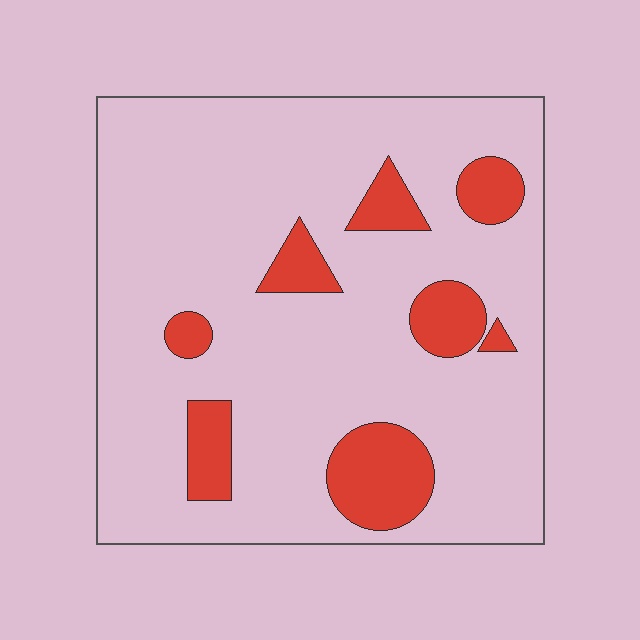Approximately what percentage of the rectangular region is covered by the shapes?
Approximately 15%.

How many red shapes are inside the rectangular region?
8.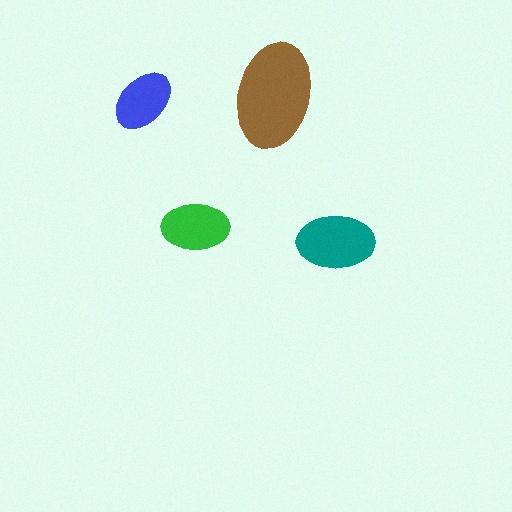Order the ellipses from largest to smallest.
the brown one, the teal one, the green one, the blue one.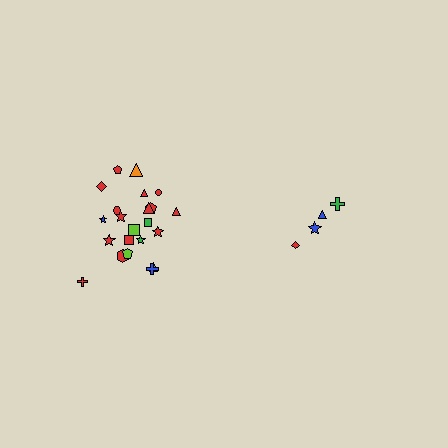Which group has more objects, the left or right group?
The left group.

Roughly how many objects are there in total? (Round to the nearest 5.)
Roughly 25 objects in total.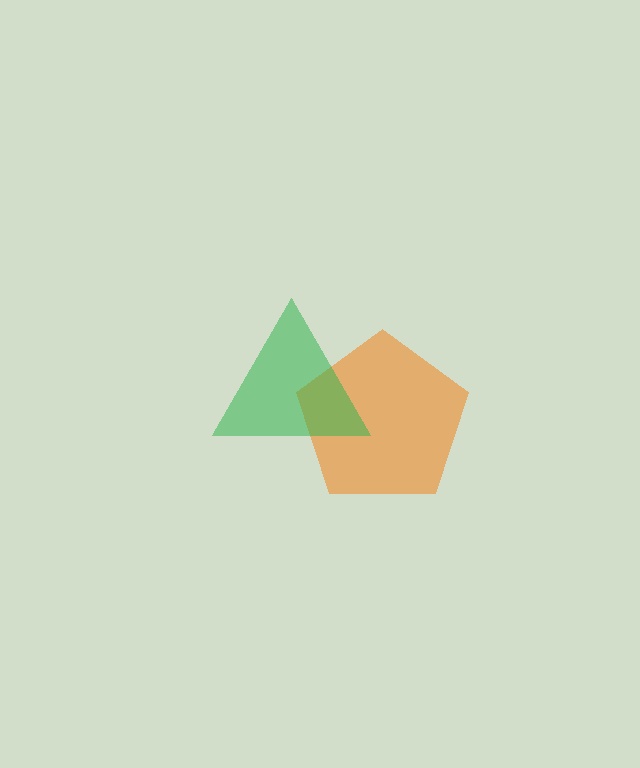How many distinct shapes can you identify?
There are 2 distinct shapes: an orange pentagon, a green triangle.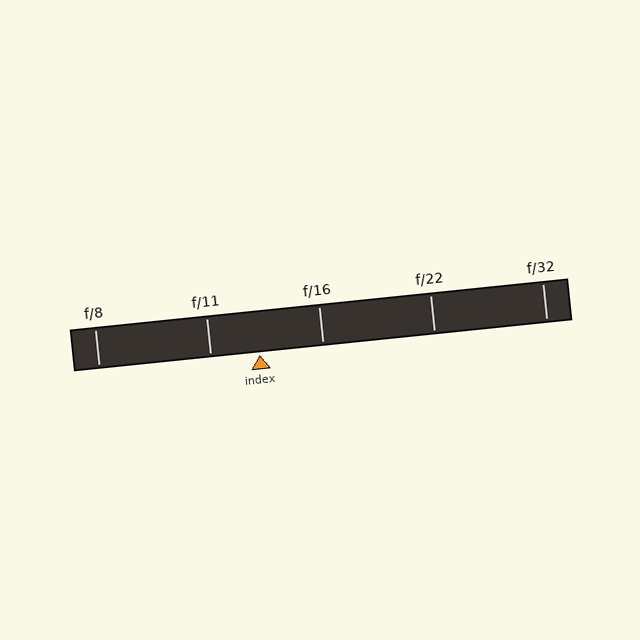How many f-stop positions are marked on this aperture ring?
There are 5 f-stop positions marked.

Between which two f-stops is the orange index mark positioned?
The index mark is between f/11 and f/16.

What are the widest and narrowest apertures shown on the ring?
The widest aperture shown is f/8 and the narrowest is f/32.